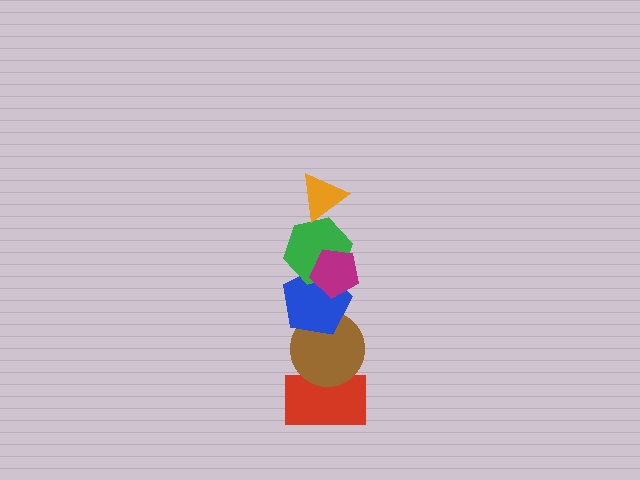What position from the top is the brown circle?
The brown circle is 5th from the top.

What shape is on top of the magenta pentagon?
The orange triangle is on top of the magenta pentagon.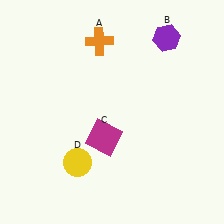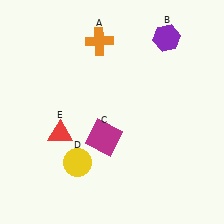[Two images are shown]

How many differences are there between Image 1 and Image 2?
There is 1 difference between the two images.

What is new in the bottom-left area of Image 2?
A red triangle (E) was added in the bottom-left area of Image 2.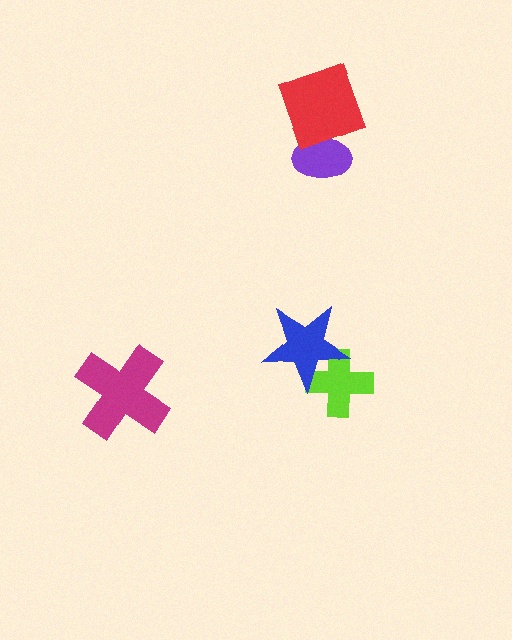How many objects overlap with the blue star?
1 object overlaps with the blue star.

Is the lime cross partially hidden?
Yes, it is partially covered by another shape.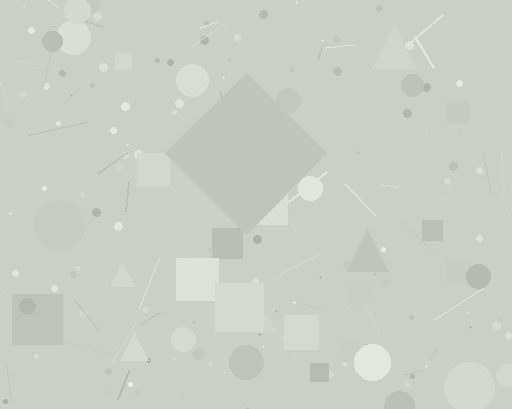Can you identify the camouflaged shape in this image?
The camouflaged shape is a diamond.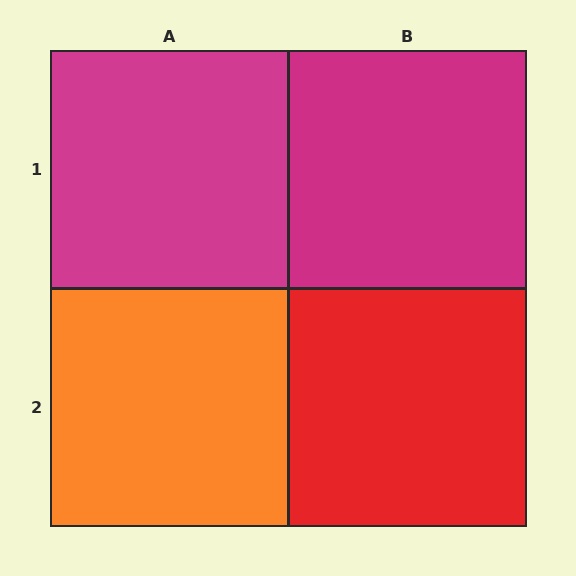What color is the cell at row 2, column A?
Orange.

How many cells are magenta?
2 cells are magenta.